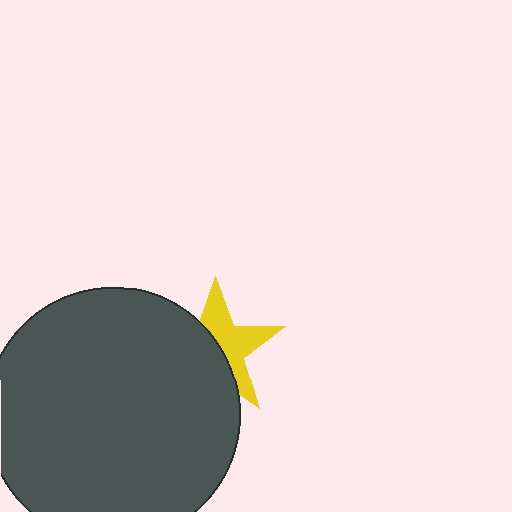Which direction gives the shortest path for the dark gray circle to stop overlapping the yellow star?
Moving left gives the shortest separation.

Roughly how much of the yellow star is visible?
About half of it is visible (roughly 49%).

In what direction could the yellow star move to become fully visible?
The yellow star could move right. That would shift it out from behind the dark gray circle entirely.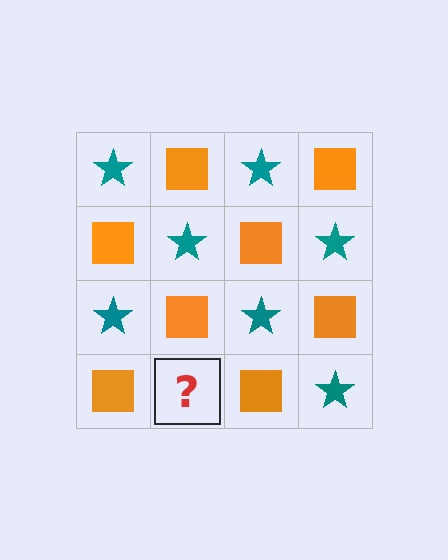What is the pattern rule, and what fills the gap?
The rule is that it alternates teal star and orange square in a checkerboard pattern. The gap should be filled with a teal star.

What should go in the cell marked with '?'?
The missing cell should contain a teal star.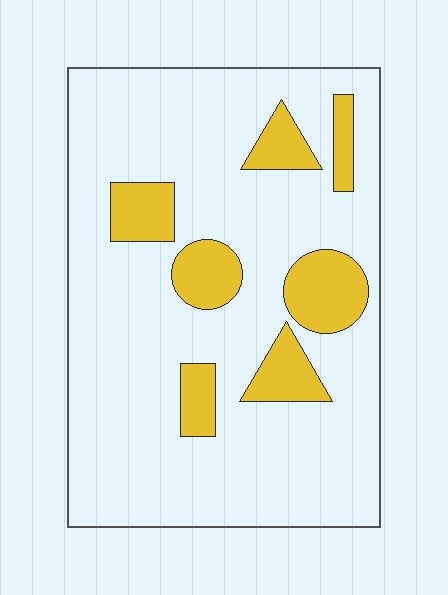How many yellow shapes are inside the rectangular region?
7.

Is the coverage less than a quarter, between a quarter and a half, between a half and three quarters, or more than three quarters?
Less than a quarter.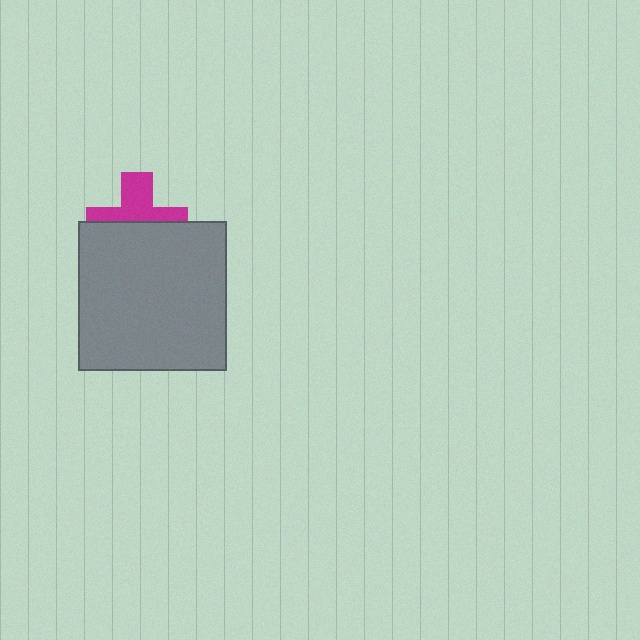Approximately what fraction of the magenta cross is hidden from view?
Roughly 52% of the magenta cross is hidden behind the gray square.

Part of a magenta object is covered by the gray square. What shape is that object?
It is a cross.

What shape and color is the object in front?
The object in front is a gray square.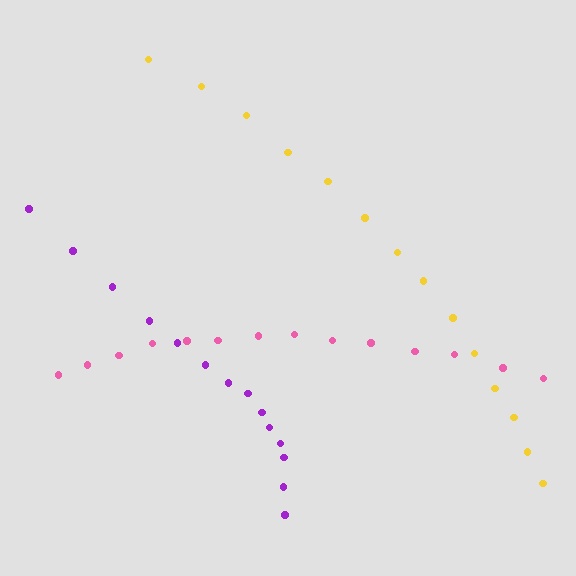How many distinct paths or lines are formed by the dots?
There are 3 distinct paths.